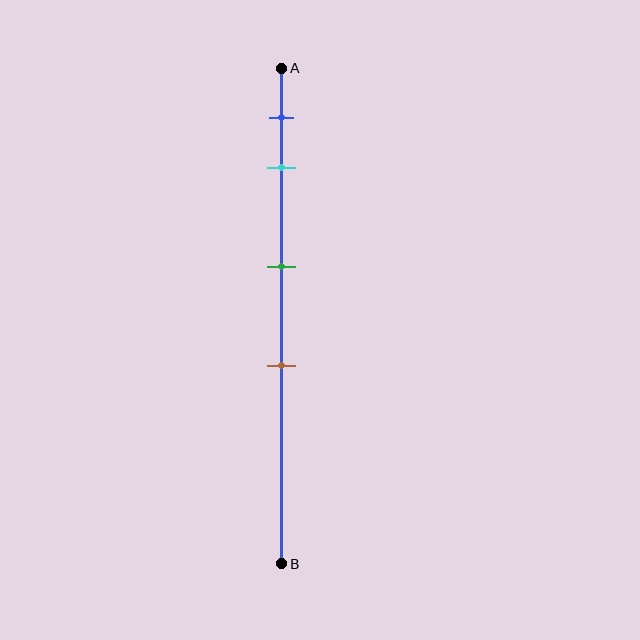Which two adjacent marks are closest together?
The blue and cyan marks are the closest adjacent pair.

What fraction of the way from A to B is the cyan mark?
The cyan mark is approximately 20% (0.2) of the way from A to B.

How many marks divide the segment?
There are 4 marks dividing the segment.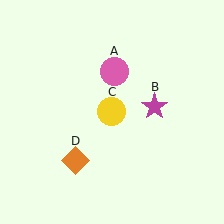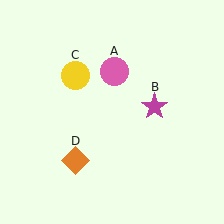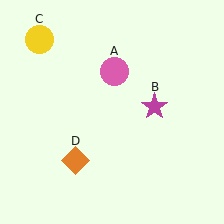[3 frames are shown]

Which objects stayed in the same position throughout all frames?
Pink circle (object A) and magenta star (object B) and orange diamond (object D) remained stationary.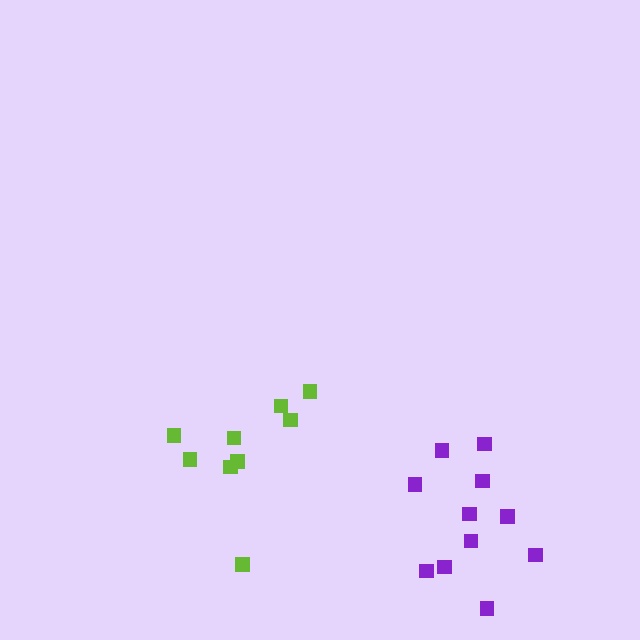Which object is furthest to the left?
The lime cluster is leftmost.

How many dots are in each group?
Group 1: 9 dots, Group 2: 11 dots (20 total).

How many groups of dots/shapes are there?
There are 2 groups.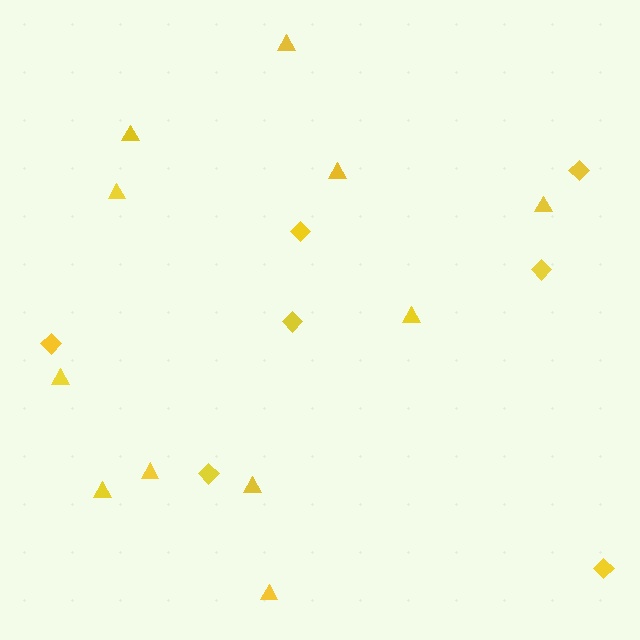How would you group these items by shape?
There are 2 groups: one group of triangles (11) and one group of diamonds (7).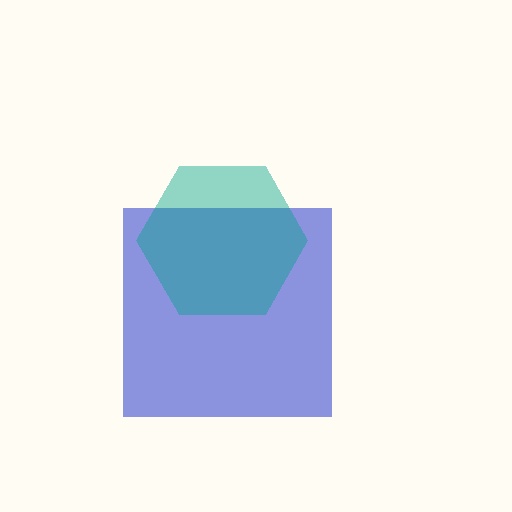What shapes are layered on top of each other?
The layered shapes are: a blue square, a teal hexagon.